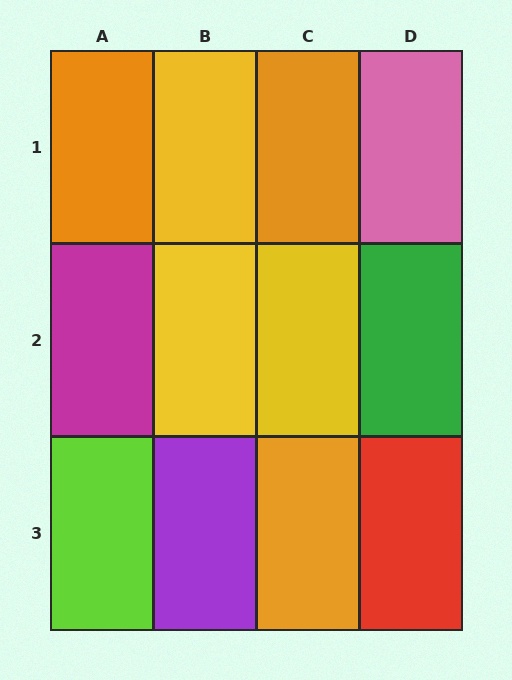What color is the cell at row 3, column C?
Orange.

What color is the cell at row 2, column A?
Magenta.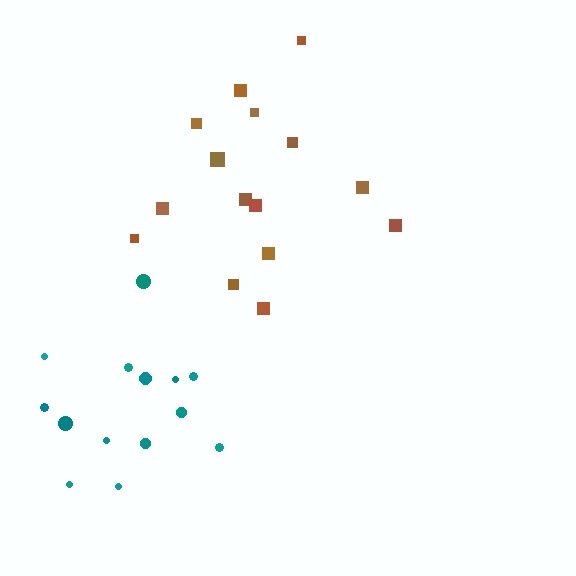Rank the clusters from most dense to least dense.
brown, teal.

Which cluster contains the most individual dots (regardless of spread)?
Brown (15).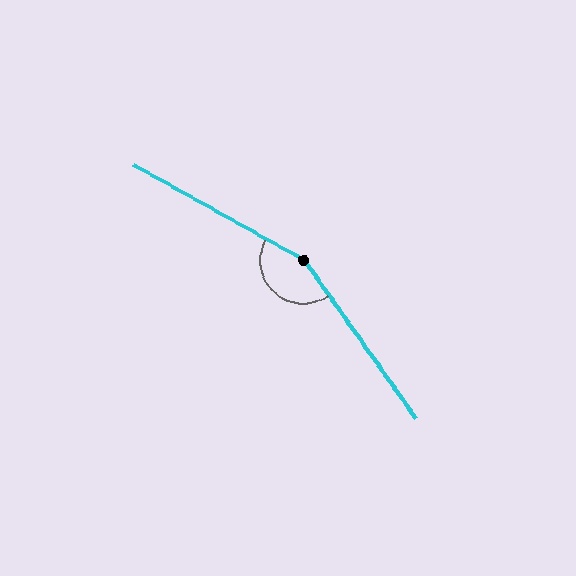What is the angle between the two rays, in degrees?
Approximately 155 degrees.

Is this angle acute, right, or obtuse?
It is obtuse.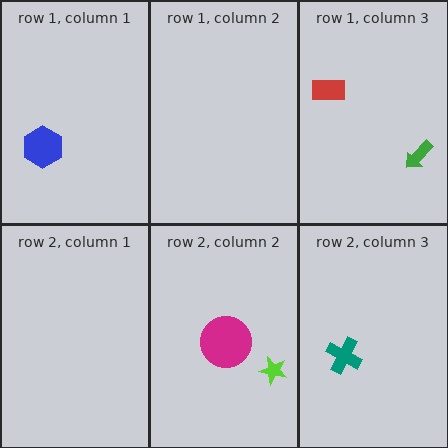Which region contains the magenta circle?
The row 2, column 2 region.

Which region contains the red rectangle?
The row 1, column 3 region.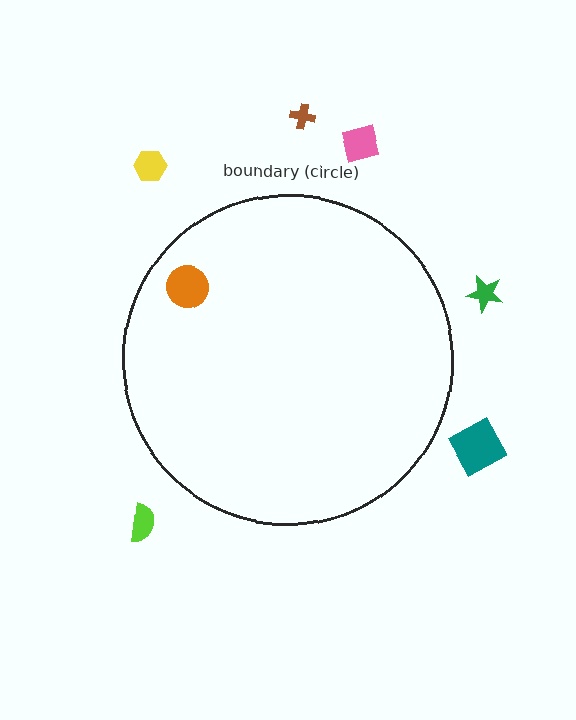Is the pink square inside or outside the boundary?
Outside.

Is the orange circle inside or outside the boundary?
Inside.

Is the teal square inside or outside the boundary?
Outside.